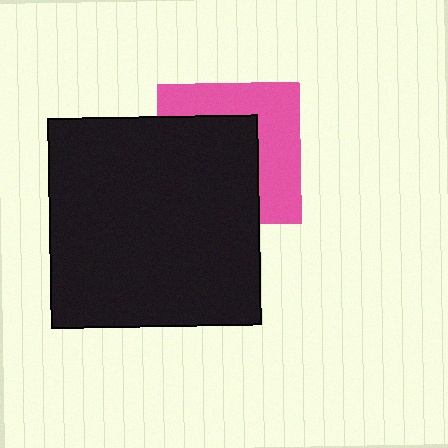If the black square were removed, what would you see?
You would see the complete pink square.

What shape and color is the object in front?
The object in front is a black square.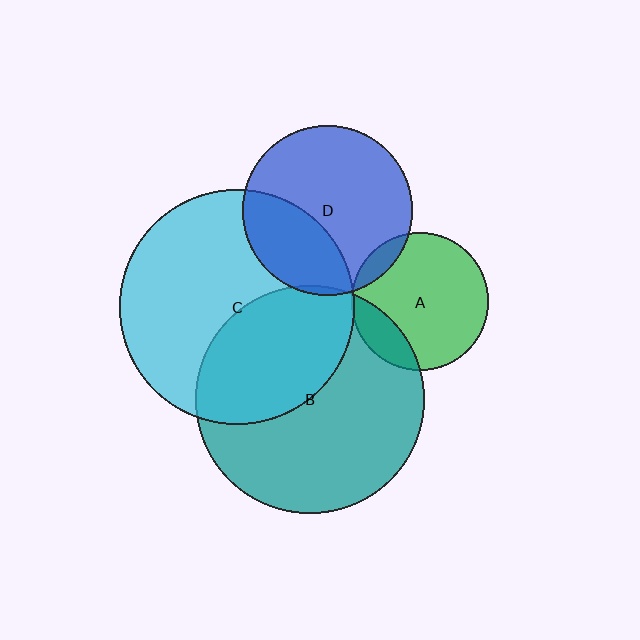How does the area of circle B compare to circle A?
Approximately 2.8 times.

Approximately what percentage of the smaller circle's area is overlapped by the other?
Approximately 40%.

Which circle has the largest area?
Circle C (cyan).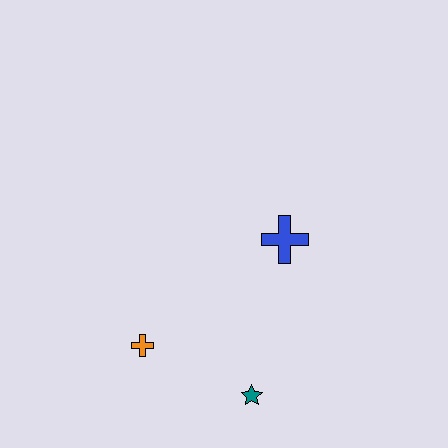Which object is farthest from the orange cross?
The blue cross is farthest from the orange cross.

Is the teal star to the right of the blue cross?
No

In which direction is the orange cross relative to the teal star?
The orange cross is to the left of the teal star.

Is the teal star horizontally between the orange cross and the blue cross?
Yes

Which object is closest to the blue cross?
The teal star is closest to the blue cross.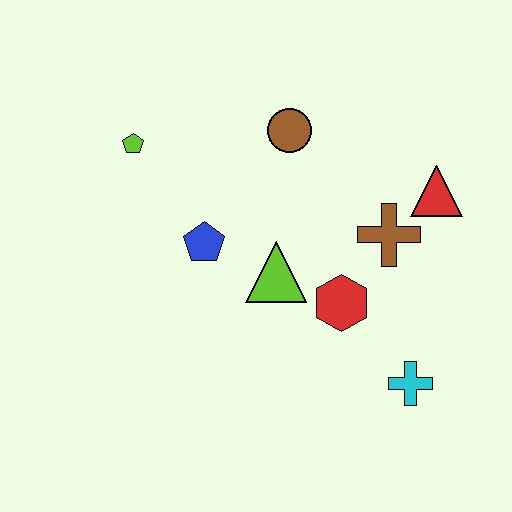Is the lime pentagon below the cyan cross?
No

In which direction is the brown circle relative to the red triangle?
The brown circle is to the left of the red triangle.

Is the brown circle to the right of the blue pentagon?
Yes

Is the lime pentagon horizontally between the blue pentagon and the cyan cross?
No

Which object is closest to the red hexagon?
The lime triangle is closest to the red hexagon.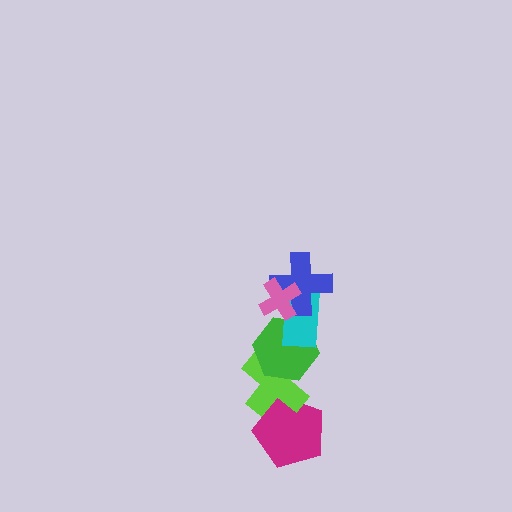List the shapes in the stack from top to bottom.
From top to bottom: the pink cross, the blue cross, the cyan rectangle, the green hexagon, the lime cross, the magenta pentagon.